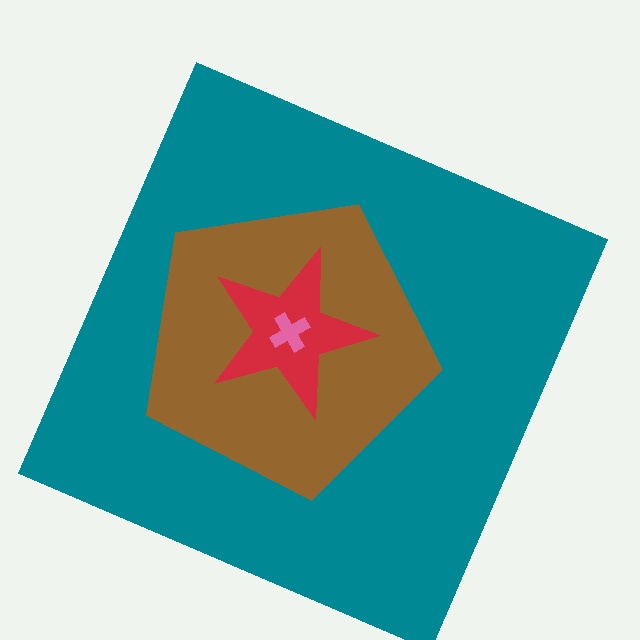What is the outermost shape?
The teal square.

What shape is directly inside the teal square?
The brown pentagon.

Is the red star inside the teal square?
Yes.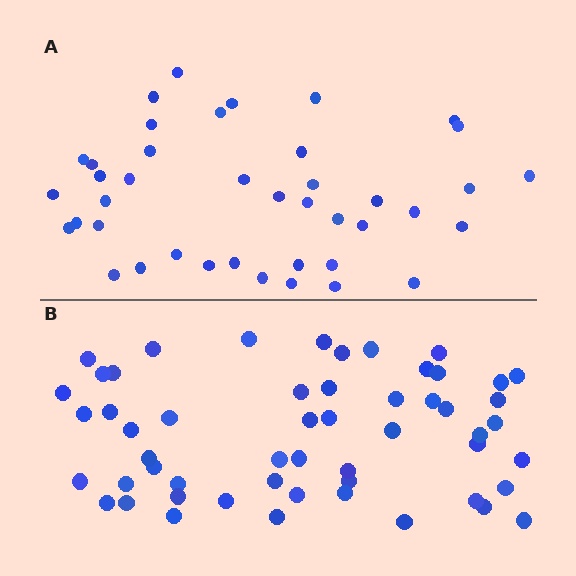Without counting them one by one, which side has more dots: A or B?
Region B (the bottom region) has more dots.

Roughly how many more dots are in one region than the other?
Region B has approximately 15 more dots than region A.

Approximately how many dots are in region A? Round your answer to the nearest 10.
About 40 dots. (The exact count is 41, which rounds to 40.)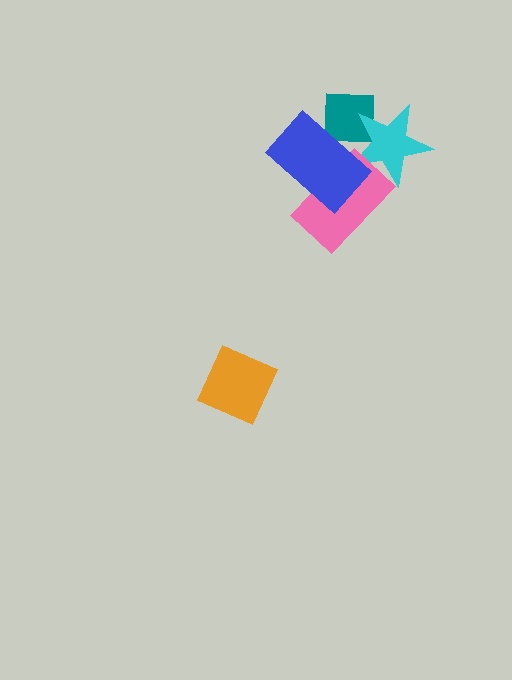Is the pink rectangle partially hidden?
Yes, it is partially covered by another shape.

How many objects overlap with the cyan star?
3 objects overlap with the cyan star.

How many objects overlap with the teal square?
2 objects overlap with the teal square.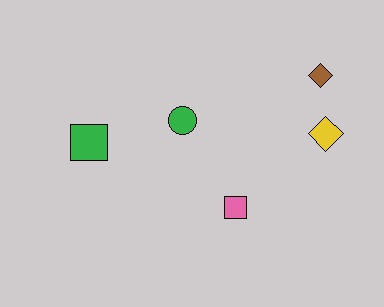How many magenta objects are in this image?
There are no magenta objects.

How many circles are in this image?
There is 1 circle.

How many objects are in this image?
There are 5 objects.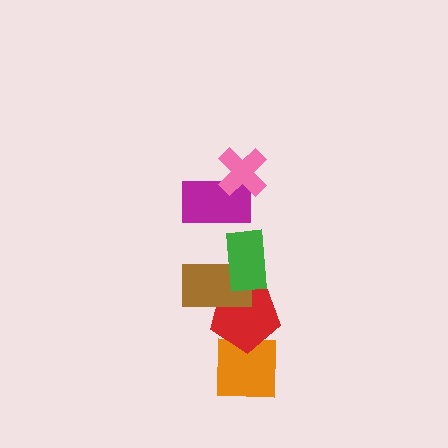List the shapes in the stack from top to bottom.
From top to bottom: the pink cross, the magenta rectangle, the green rectangle, the brown rectangle, the red pentagon, the orange square.